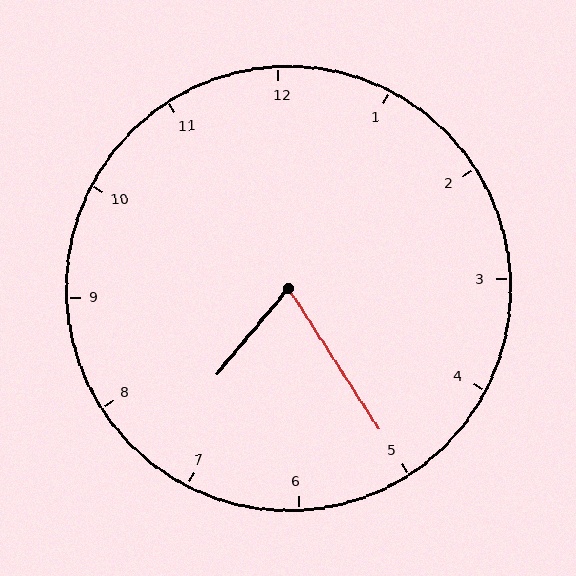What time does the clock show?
7:25.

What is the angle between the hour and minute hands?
Approximately 72 degrees.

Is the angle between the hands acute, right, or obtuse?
It is acute.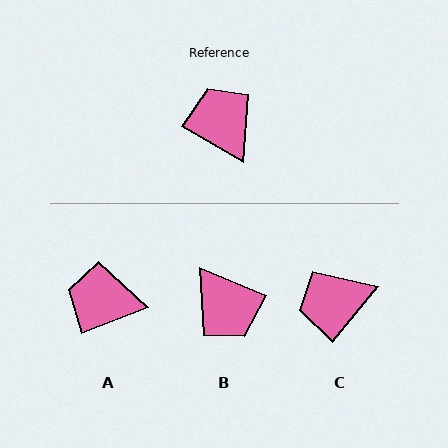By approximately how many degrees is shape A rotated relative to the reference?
Approximately 51 degrees counter-clockwise.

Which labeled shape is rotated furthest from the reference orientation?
B, about 173 degrees away.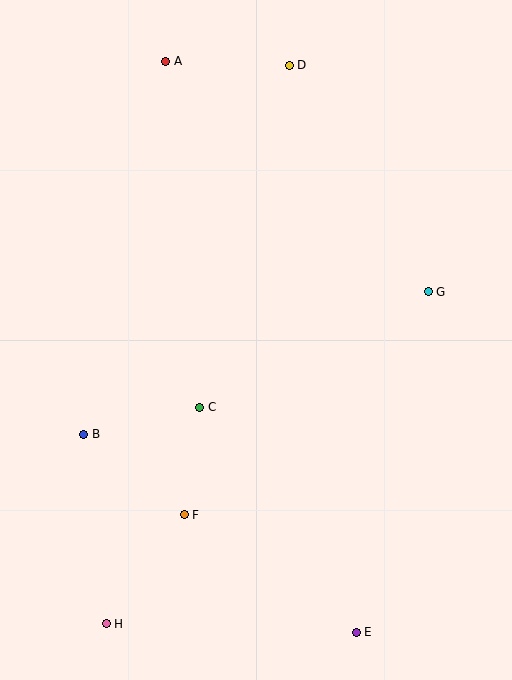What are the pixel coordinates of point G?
Point G is at (428, 292).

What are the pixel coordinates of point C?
Point C is at (200, 407).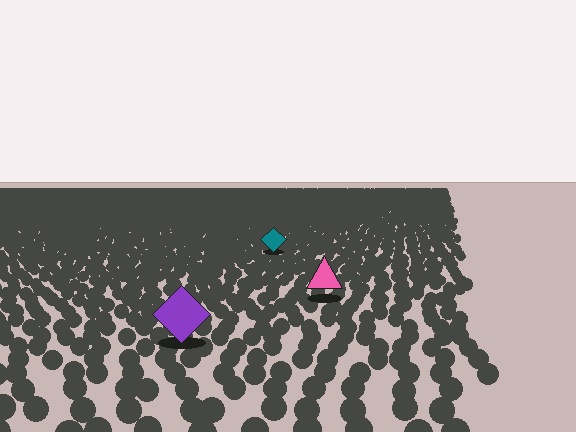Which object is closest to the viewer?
The purple diamond is closest. The texture marks near it are larger and more spread out.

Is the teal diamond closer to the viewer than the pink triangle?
No. The pink triangle is closer — you can tell from the texture gradient: the ground texture is coarser near it.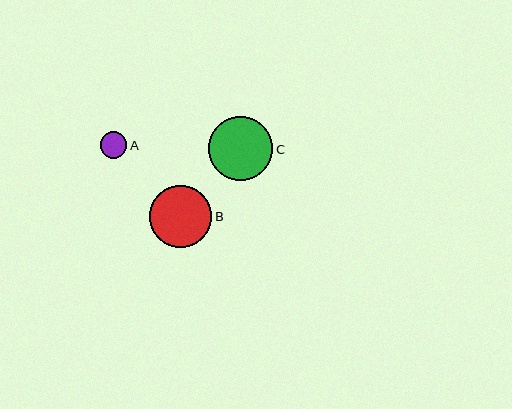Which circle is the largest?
Circle C is the largest with a size of approximately 64 pixels.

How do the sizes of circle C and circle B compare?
Circle C and circle B are approximately the same size.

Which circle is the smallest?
Circle A is the smallest with a size of approximately 26 pixels.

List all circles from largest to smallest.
From largest to smallest: C, B, A.